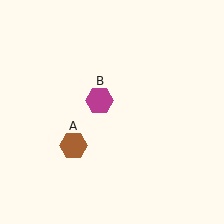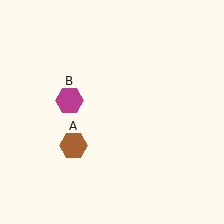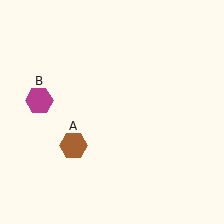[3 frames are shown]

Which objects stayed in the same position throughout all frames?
Brown hexagon (object A) remained stationary.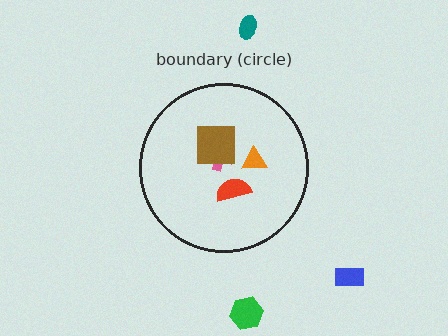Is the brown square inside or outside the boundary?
Inside.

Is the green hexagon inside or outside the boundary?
Outside.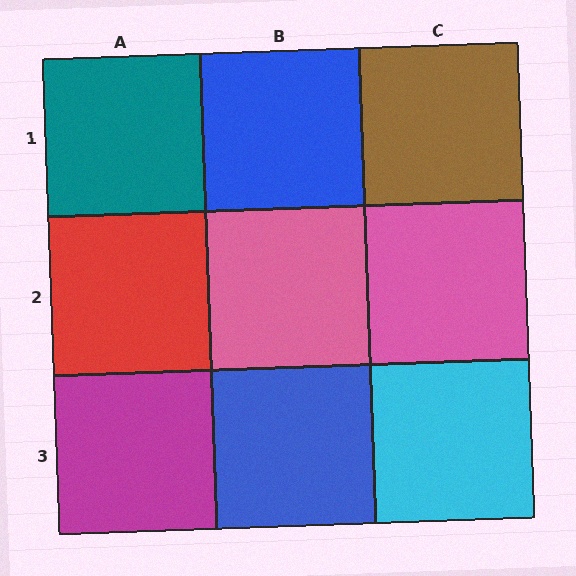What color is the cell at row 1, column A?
Teal.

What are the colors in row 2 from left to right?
Red, pink, pink.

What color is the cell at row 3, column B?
Blue.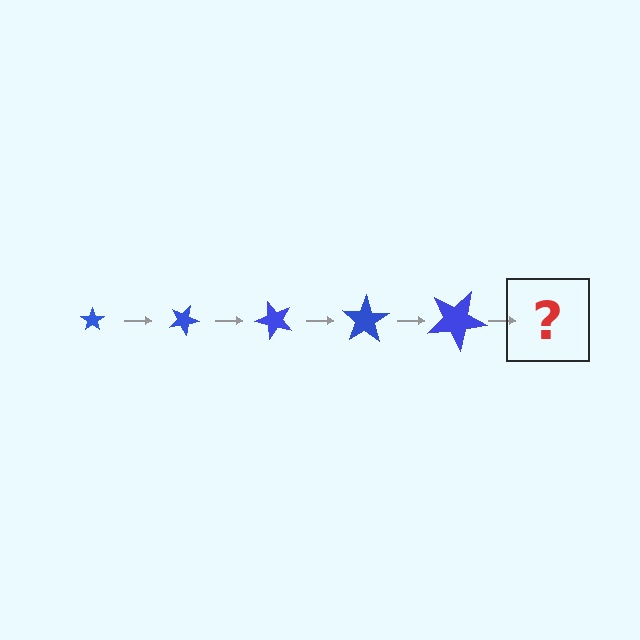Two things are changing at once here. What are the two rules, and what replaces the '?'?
The two rules are that the star grows larger each step and it rotates 25 degrees each step. The '?' should be a star, larger than the previous one and rotated 125 degrees from the start.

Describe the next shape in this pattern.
It should be a star, larger than the previous one and rotated 125 degrees from the start.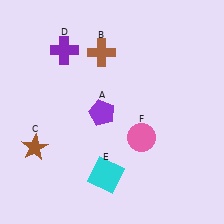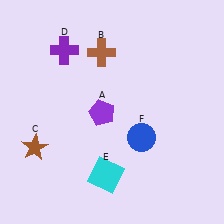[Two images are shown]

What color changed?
The circle (F) changed from pink in Image 1 to blue in Image 2.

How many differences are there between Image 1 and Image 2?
There is 1 difference between the two images.